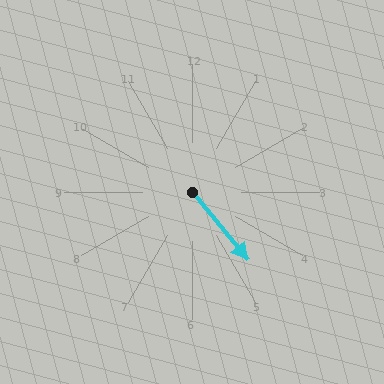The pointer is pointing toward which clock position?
Roughly 5 o'clock.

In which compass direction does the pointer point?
Southeast.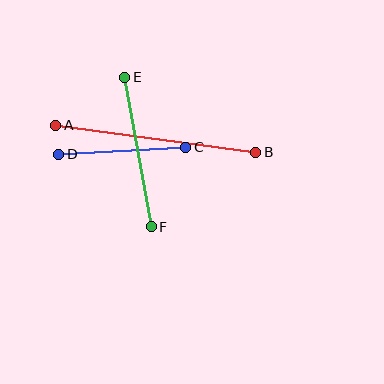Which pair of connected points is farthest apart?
Points A and B are farthest apart.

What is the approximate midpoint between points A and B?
The midpoint is at approximately (156, 139) pixels.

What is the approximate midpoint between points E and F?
The midpoint is at approximately (138, 152) pixels.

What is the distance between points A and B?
The distance is approximately 202 pixels.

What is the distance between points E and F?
The distance is approximately 152 pixels.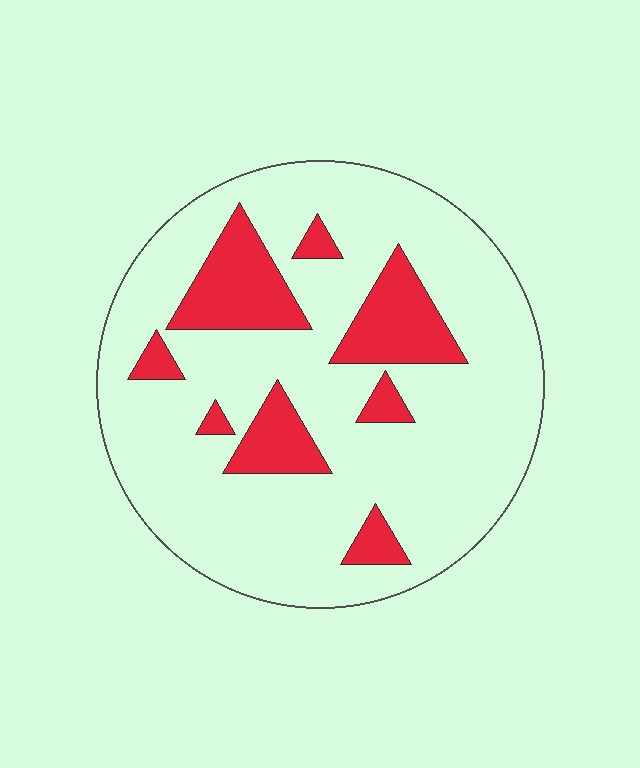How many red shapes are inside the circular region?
8.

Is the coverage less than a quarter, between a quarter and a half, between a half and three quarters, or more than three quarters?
Less than a quarter.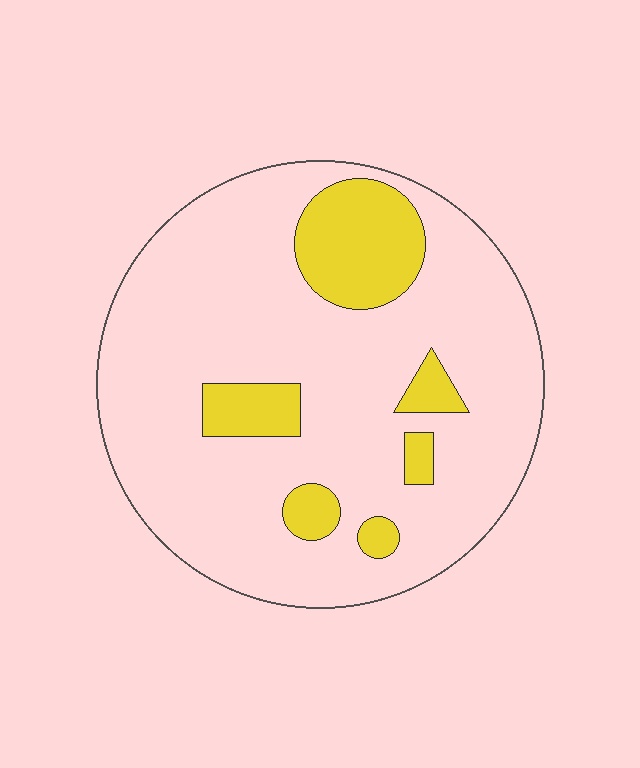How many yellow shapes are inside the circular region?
6.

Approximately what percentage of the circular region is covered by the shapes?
Approximately 15%.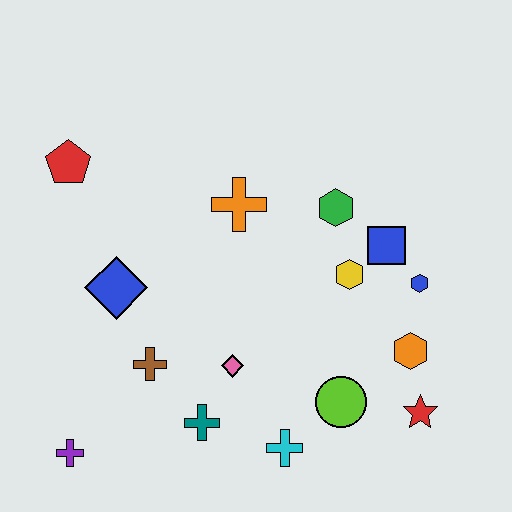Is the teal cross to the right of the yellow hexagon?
No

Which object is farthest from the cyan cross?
The red pentagon is farthest from the cyan cross.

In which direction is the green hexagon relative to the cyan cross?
The green hexagon is above the cyan cross.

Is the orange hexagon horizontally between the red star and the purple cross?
Yes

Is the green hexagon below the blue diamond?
No